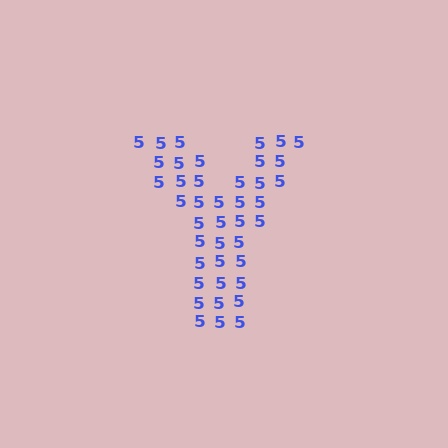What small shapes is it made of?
It is made of small digit 5's.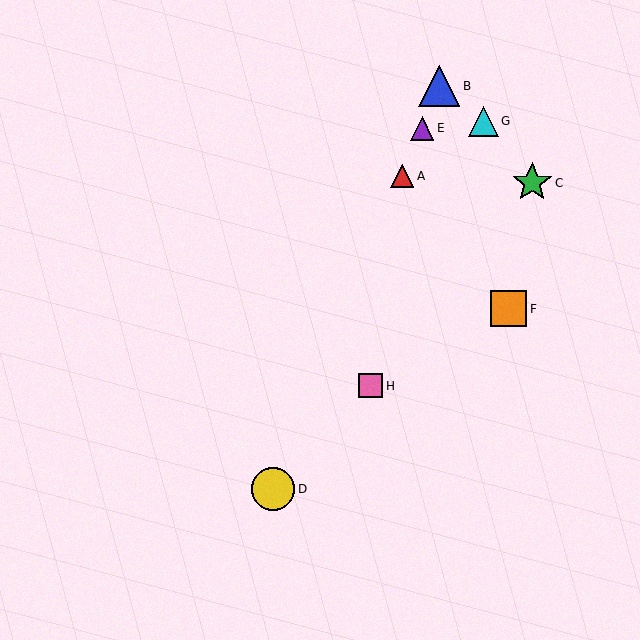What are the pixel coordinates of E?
Object E is at (422, 129).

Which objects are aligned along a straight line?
Objects A, B, D, E are aligned along a straight line.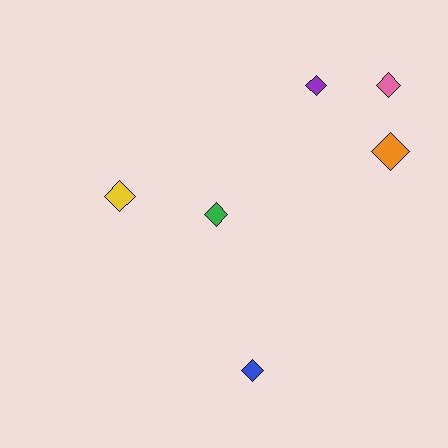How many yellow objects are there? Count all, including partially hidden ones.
There is 1 yellow object.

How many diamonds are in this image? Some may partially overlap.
There are 6 diamonds.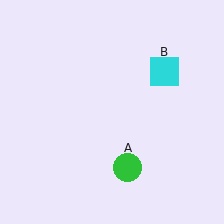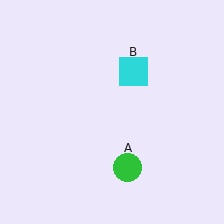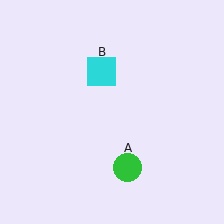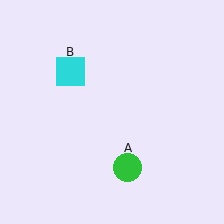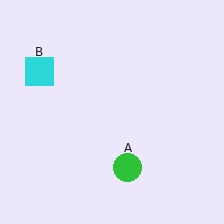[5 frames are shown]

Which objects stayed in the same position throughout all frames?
Green circle (object A) remained stationary.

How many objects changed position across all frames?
1 object changed position: cyan square (object B).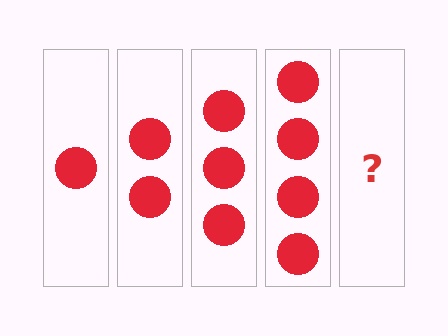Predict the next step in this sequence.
The next step is 5 circles.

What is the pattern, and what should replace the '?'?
The pattern is that each step adds one more circle. The '?' should be 5 circles.